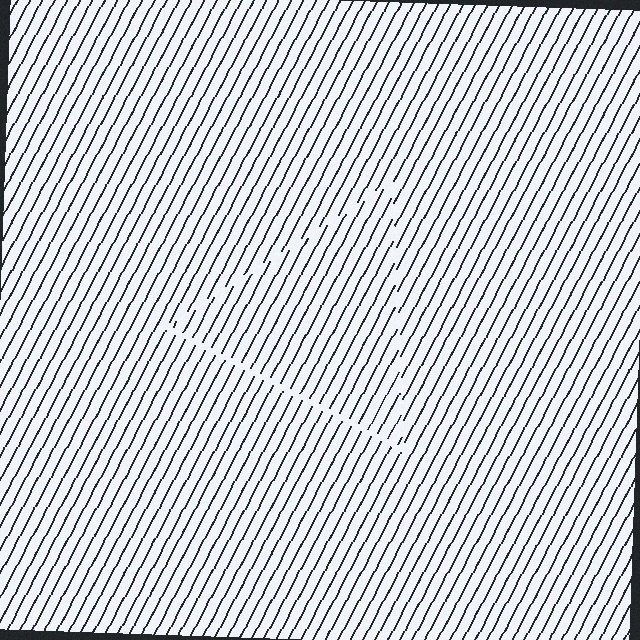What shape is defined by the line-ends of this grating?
An illusory triangle. The interior of the shape contains the same grating, shifted by half a period — the contour is defined by the phase discontinuity where line-ends from the inner and outer gratings abut.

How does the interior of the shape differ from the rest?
The interior of the shape contains the same grating, shifted by half a period — the contour is defined by the phase discontinuity where line-ends from the inner and outer gratings abut.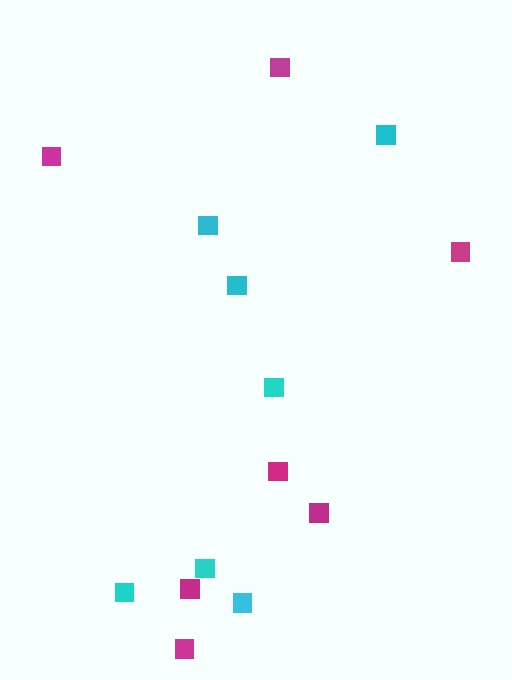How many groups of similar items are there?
There are 2 groups: one group of cyan squares (7) and one group of magenta squares (7).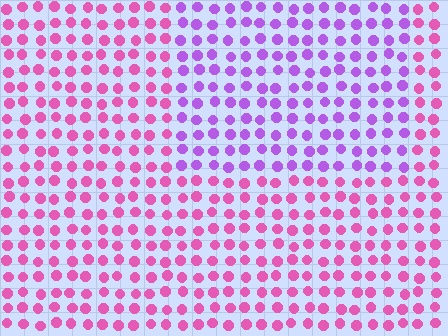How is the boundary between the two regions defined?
The boundary is defined purely by a slight shift in hue (about 42 degrees). Spacing, size, and orientation are identical on both sides.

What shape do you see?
I see a rectangle.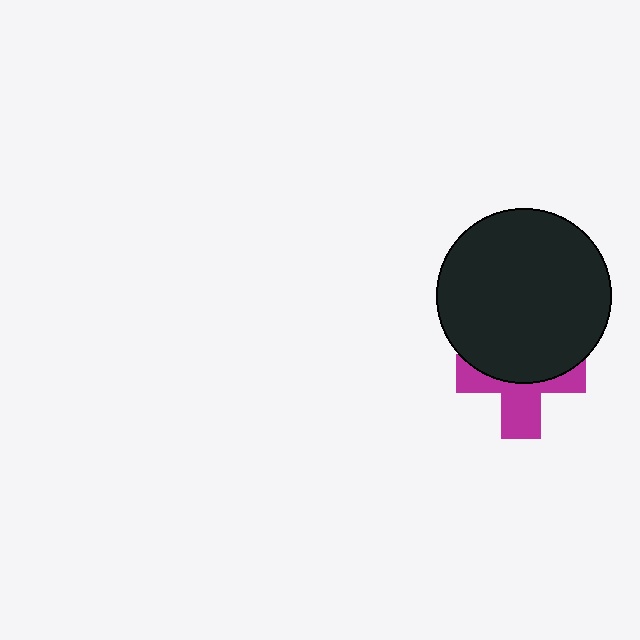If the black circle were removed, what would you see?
You would see the complete magenta cross.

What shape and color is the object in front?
The object in front is a black circle.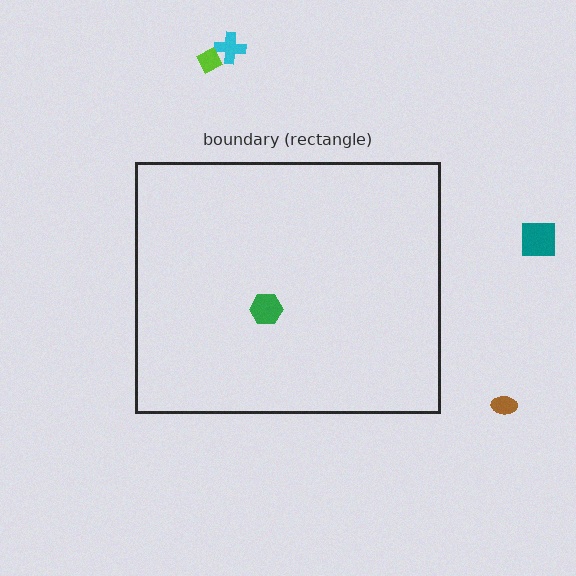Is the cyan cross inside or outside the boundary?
Outside.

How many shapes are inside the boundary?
1 inside, 4 outside.